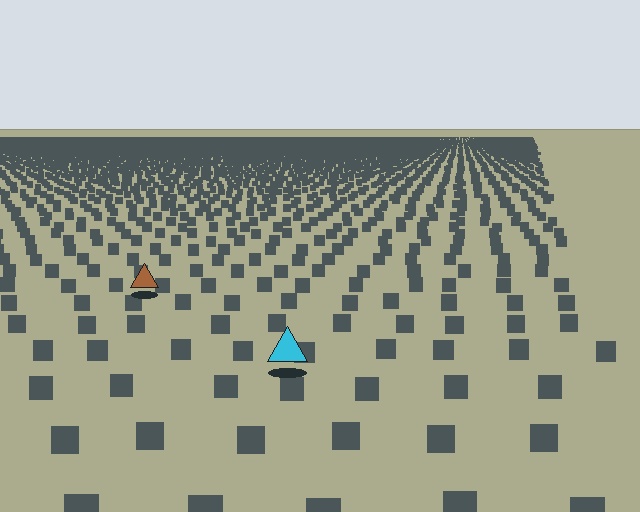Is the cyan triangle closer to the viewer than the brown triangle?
Yes. The cyan triangle is closer — you can tell from the texture gradient: the ground texture is coarser near it.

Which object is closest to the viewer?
The cyan triangle is closest. The texture marks near it are larger and more spread out.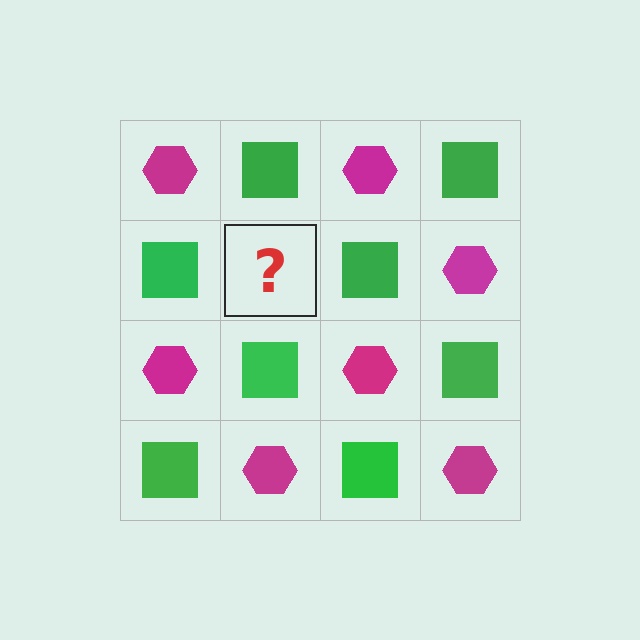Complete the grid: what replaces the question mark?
The question mark should be replaced with a magenta hexagon.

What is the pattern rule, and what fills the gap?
The rule is that it alternates magenta hexagon and green square in a checkerboard pattern. The gap should be filled with a magenta hexagon.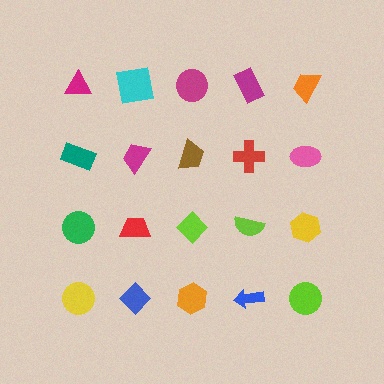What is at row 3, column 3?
A lime diamond.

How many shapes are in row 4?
5 shapes.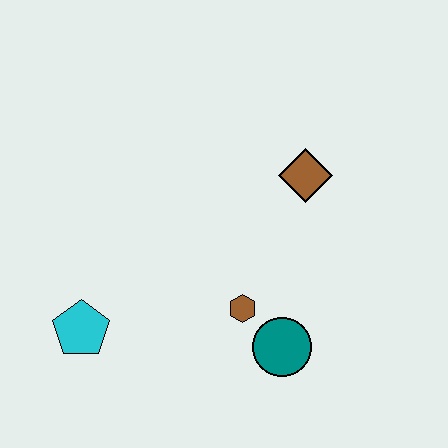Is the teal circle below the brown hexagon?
Yes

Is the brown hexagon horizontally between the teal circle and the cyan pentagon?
Yes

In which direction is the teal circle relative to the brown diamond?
The teal circle is below the brown diamond.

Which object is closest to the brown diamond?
The brown hexagon is closest to the brown diamond.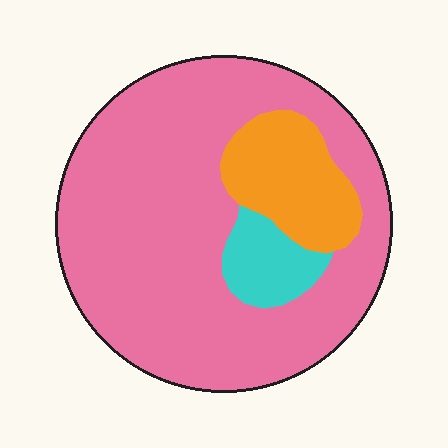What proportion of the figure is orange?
Orange takes up less than a quarter of the figure.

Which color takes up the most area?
Pink, at roughly 75%.